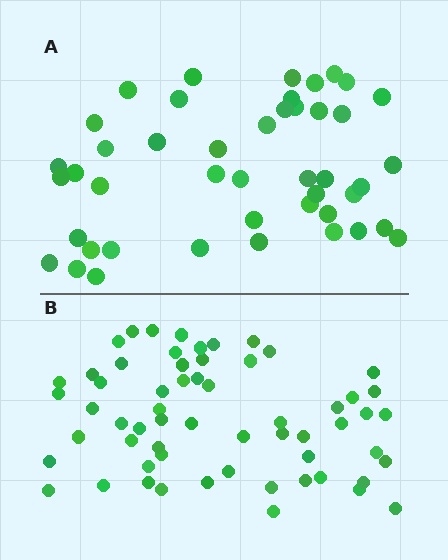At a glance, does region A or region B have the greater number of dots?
Region B (the bottom region) has more dots.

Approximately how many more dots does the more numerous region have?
Region B has approximately 15 more dots than region A.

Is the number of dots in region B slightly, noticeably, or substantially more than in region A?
Region B has noticeably more, but not dramatically so. The ratio is roughly 1.3 to 1.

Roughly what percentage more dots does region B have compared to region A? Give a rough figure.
About 35% more.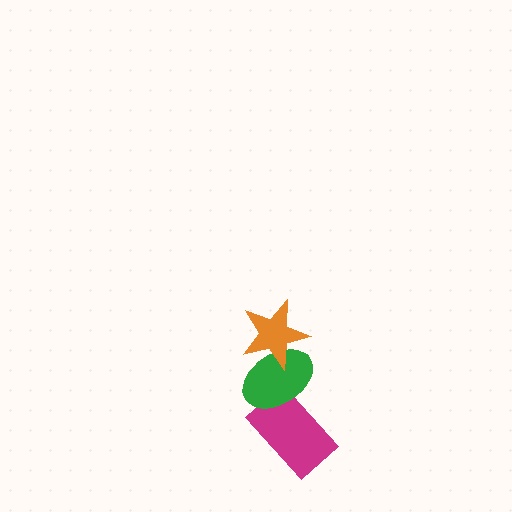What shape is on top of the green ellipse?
The orange star is on top of the green ellipse.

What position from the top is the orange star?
The orange star is 1st from the top.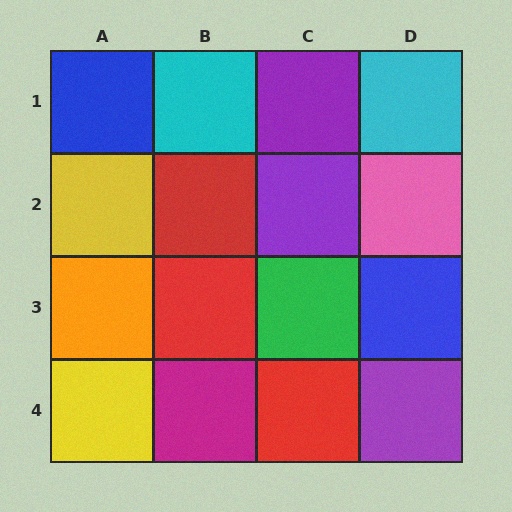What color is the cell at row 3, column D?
Blue.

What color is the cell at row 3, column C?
Green.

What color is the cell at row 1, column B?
Cyan.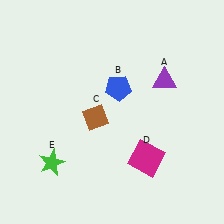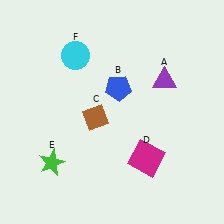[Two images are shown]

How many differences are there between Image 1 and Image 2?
There is 1 difference between the two images.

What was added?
A cyan circle (F) was added in Image 2.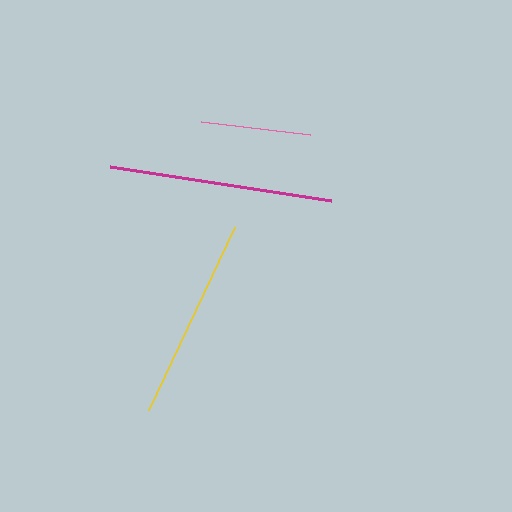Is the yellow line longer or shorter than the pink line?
The yellow line is longer than the pink line.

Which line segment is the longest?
The magenta line is the longest at approximately 224 pixels.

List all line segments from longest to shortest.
From longest to shortest: magenta, yellow, pink.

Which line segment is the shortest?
The pink line is the shortest at approximately 110 pixels.